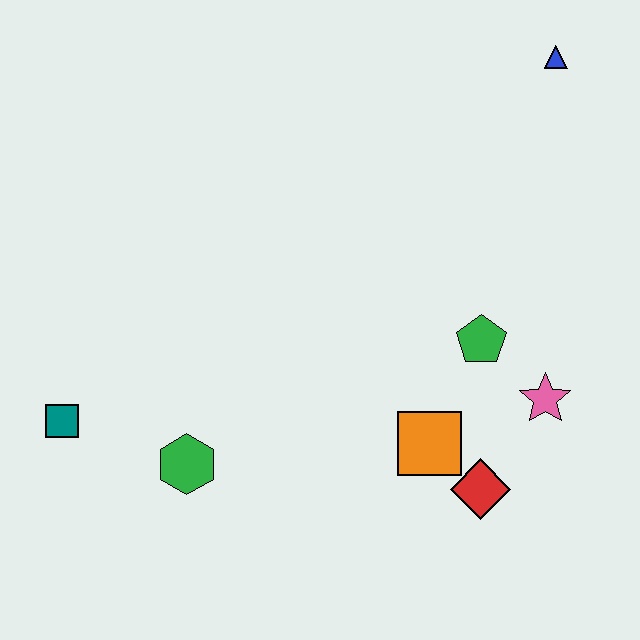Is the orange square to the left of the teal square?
No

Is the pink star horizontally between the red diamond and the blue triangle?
Yes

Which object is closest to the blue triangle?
The green pentagon is closest to the blue triangle.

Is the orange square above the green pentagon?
No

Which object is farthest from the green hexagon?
The blue triangle is farthest from the green hexagon.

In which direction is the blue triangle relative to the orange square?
The blue triangle is above the orange square.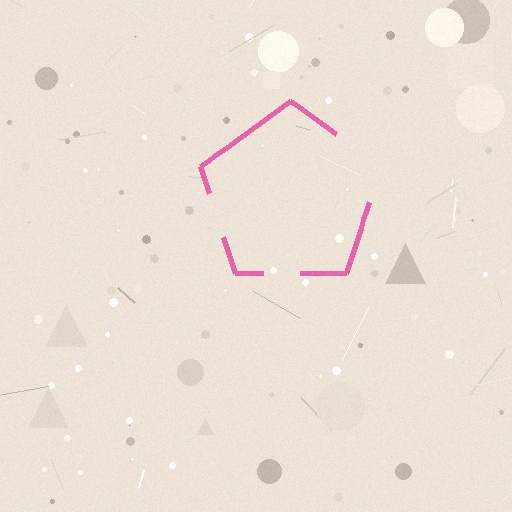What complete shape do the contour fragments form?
The contour fragments form a pentagon.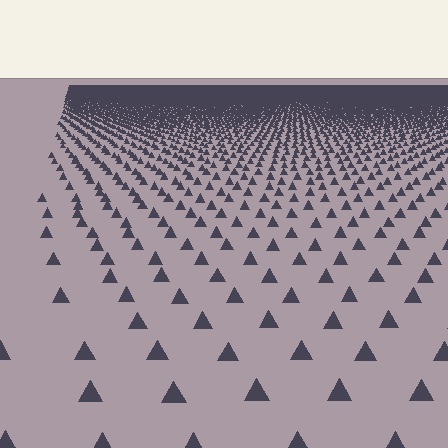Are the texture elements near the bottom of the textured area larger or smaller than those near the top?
Larger. Near the bottom, elements are closer to the viewer and appear at a bigger on-screen size.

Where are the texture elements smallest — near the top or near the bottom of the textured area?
Near the top.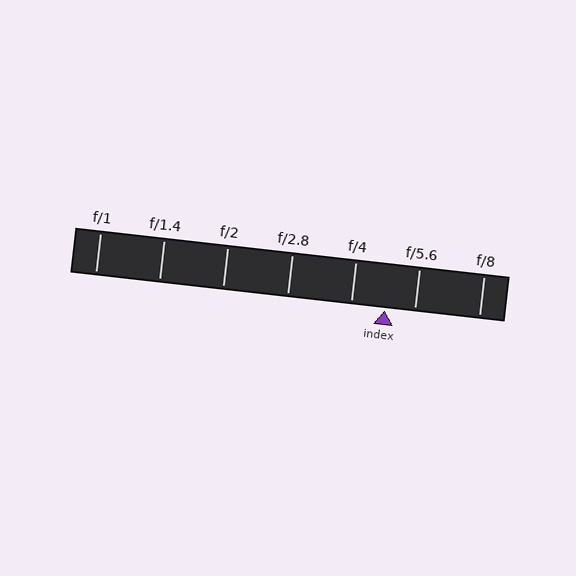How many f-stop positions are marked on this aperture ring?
There are 7 f-stop positions marked.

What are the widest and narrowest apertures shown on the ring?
The widest aperture shown is f/1 and the narrowest is f/8.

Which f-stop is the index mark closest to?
The index mark is closest to f/5.6.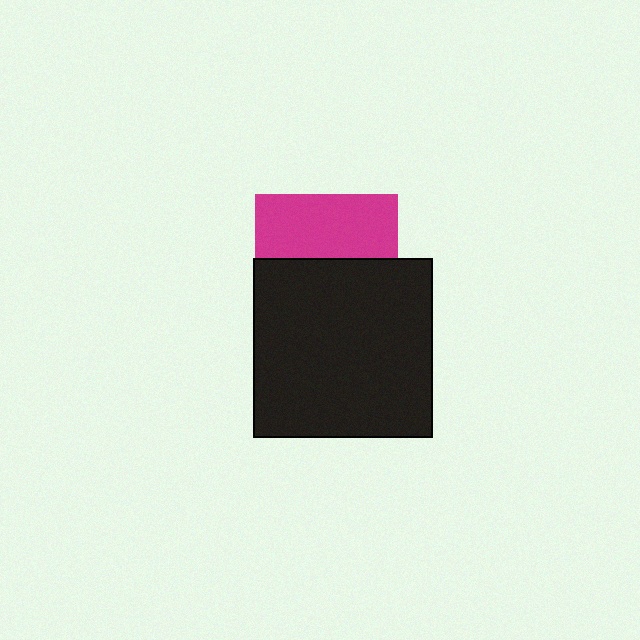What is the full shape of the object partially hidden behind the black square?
The partially hidden object is a magenta square.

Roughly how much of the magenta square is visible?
A small part of it is visible (roughly 44%).